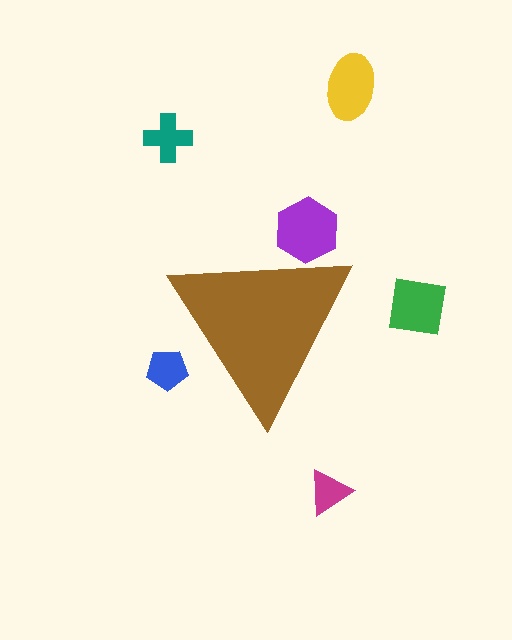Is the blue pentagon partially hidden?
Yes, the blue pentagon is partially hidden behind the brown triangle.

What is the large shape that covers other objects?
A brown triangle.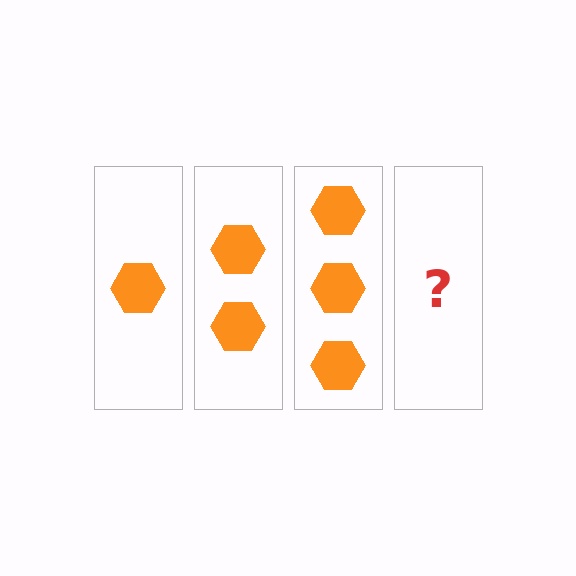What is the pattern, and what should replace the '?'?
The pattern is that each step adds one more hexagon. The '?' should be 4 hexagons.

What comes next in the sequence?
The next element should be 4 hexagons.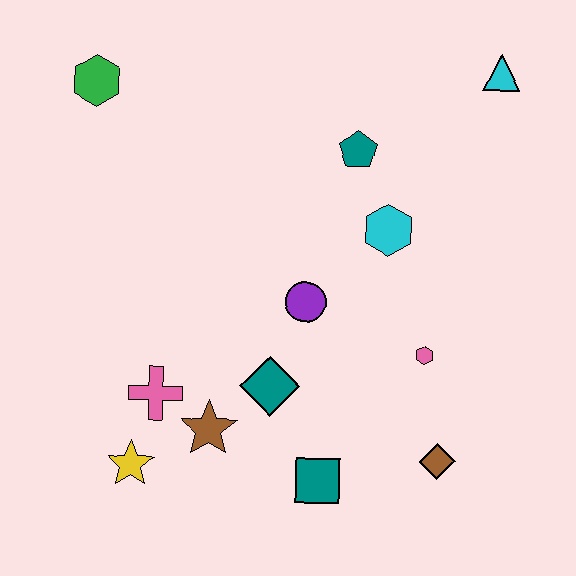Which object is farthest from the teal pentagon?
The yellow star is farthest from the teal pentagon.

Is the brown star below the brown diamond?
No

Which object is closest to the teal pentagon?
The cyan hexagon is closest to the teal pentagon.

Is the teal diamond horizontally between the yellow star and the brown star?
No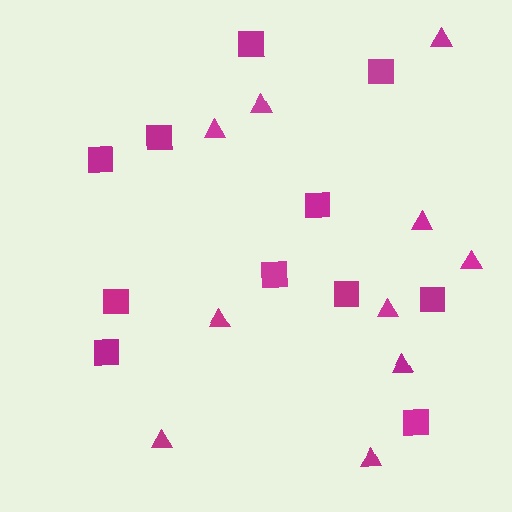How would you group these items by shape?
There are 2 groups: one group of triangles (10) and one group of squares (11).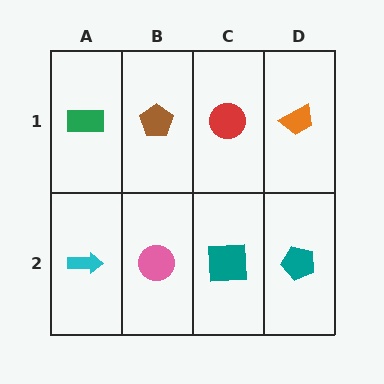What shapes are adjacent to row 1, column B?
A pink circle (row 2, column B), a green rectangle (row 1, column A), a red circle (row 1, column C).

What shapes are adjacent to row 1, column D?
A teal pentagon (row 2, column D), a red circle (row 1, column C).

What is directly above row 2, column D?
An orange trapezoid.